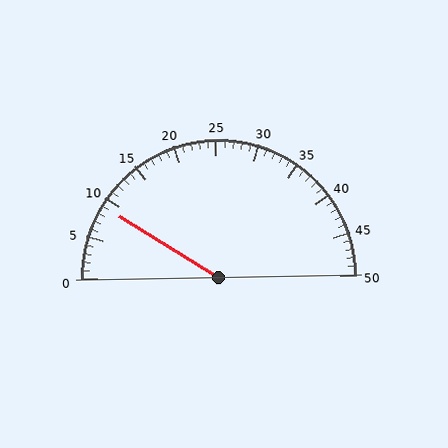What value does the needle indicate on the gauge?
The needle indicates approximately 9.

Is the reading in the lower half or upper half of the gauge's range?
The reading is in the lower half of the range (0 to 50).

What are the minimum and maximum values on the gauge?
The gauge ranges from 0 to 50.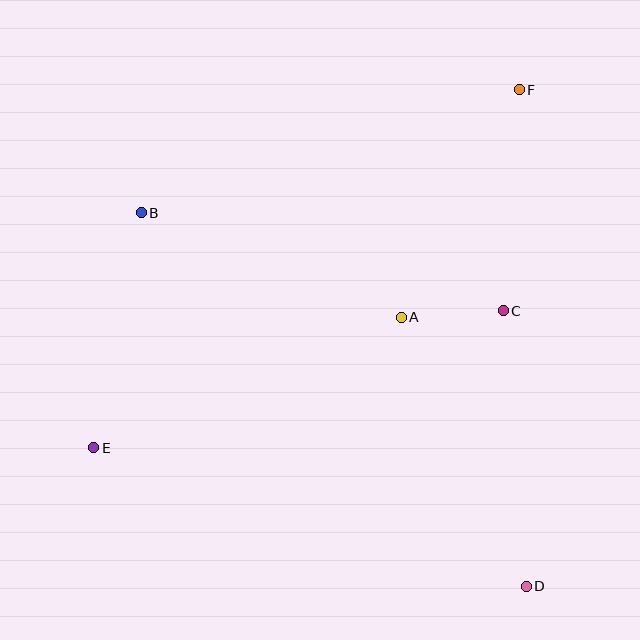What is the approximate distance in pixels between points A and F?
The distance between A and F is approximately 256 pixels.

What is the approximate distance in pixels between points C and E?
The distance between C and E is approximately 432 pixels.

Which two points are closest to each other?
Points A and C are closest to each other.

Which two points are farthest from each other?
Points E and F are farthest from each other.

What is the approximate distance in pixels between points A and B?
The distance between A and B is approximately 280 pixels.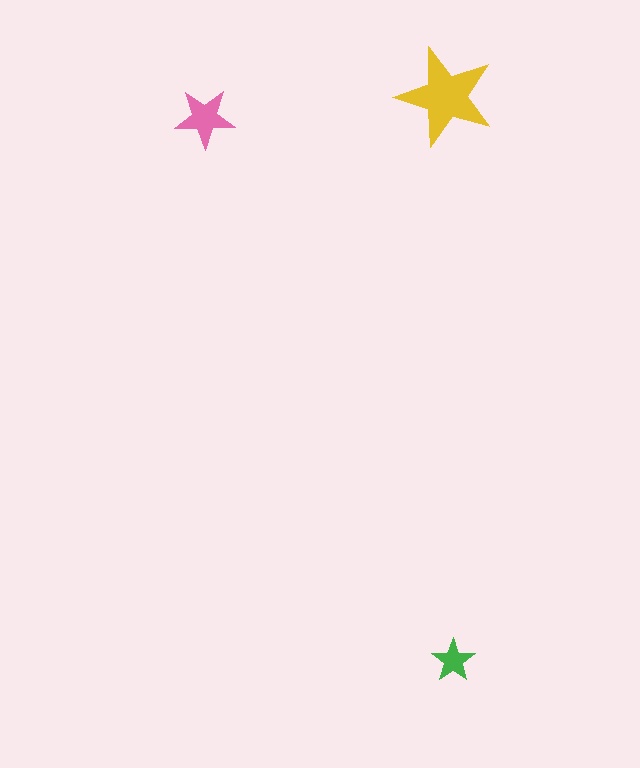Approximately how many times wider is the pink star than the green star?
About 1.5 times wider.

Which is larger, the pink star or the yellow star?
The yellow one.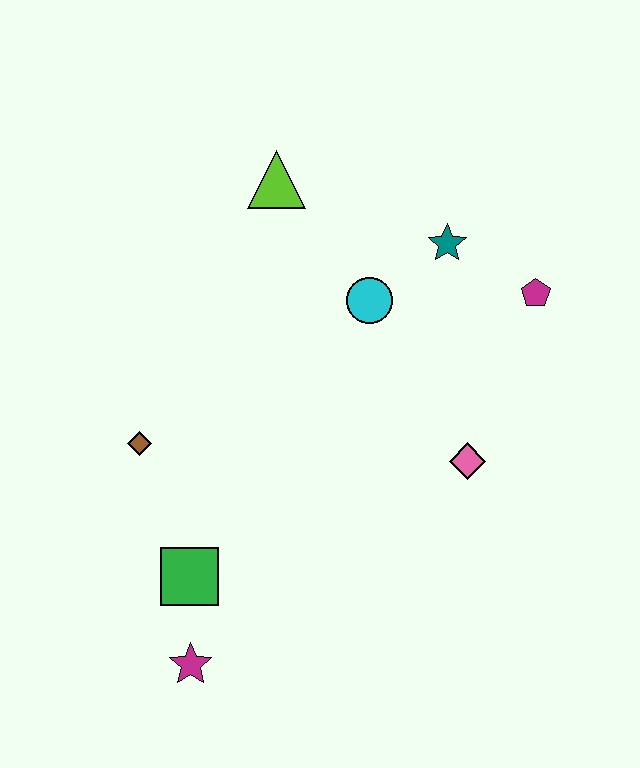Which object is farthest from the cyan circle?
The magenta star is farthest from the cyan circle.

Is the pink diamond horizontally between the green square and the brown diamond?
No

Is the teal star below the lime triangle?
Yes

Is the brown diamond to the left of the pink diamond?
Yes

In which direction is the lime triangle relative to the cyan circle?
The lime triangle is above the cyan circle.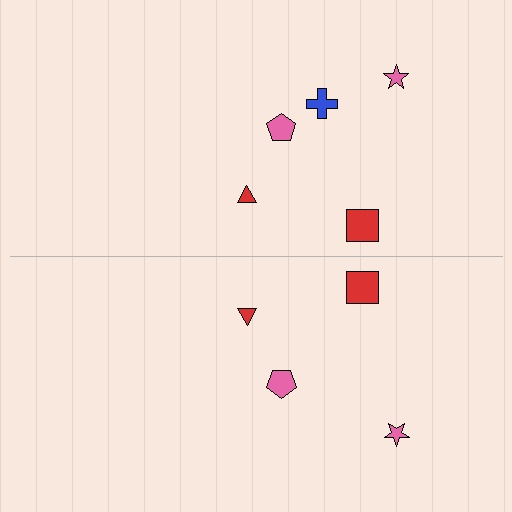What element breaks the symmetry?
A blue cross is missing from the bottom side.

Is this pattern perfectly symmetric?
No, the pattern is not perfectly symmetric. A blue cross is missing from the bottom side.